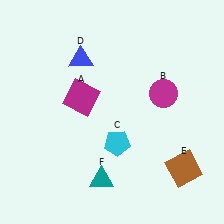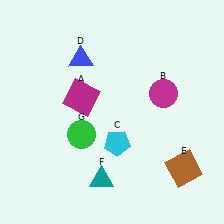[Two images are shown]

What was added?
A green circle (G) was added in Image 2.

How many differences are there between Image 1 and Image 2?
There is 1 difference between the two images.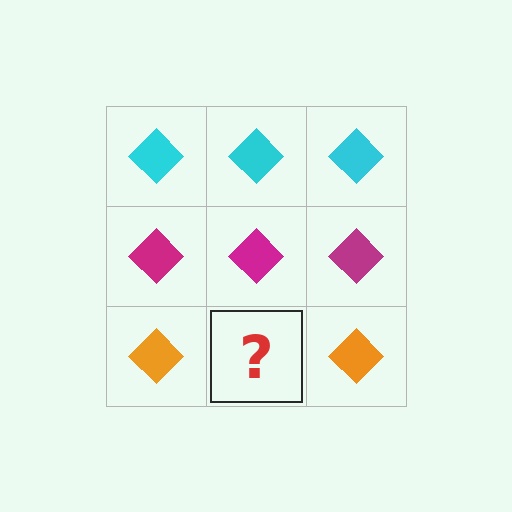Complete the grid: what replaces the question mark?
The question mark should be replaced with an orange diamond.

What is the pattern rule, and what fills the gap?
The rule is that each row has a consistent color. The gap should be filled with an orange diamond.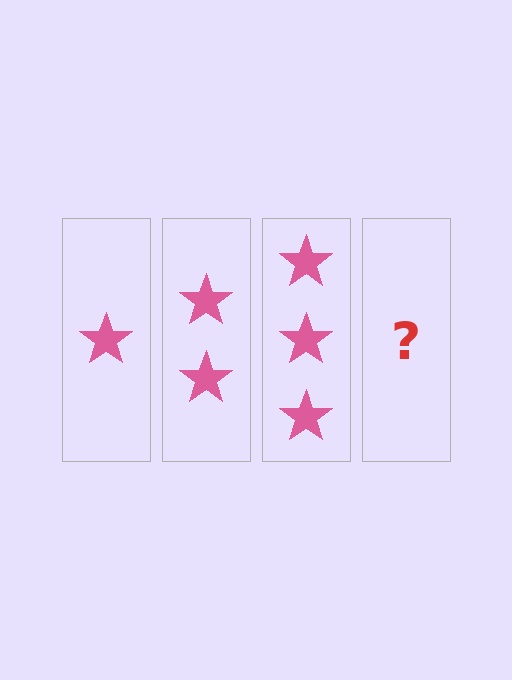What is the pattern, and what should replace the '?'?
The pattern is that each step adds one more star. The '?' should be 4 stars.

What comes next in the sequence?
The next element should be 4 stars.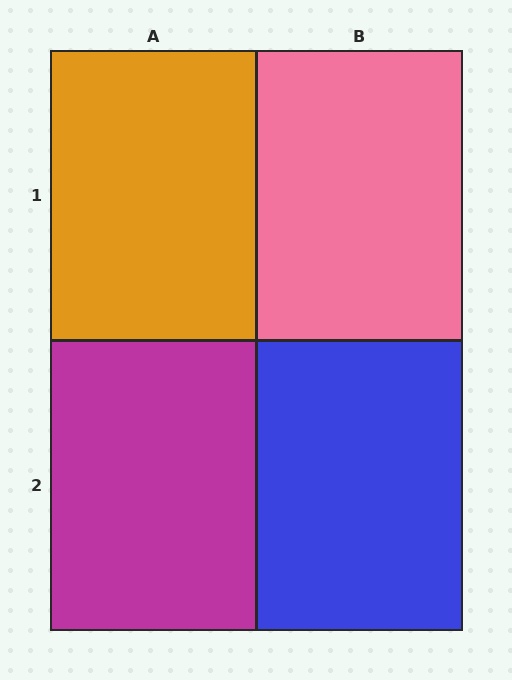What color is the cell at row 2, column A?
Magenta.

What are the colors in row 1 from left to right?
Orange, pink.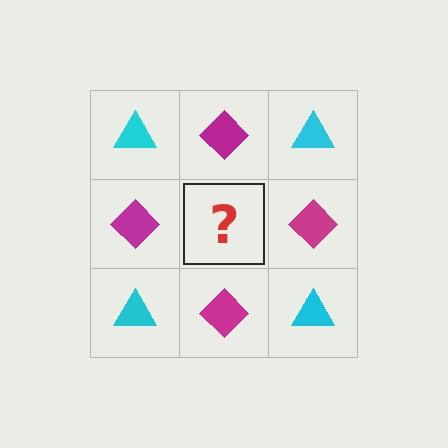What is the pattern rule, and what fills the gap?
The rule is that it alternates cyan triangle and magenta diamond in a checkerboard pattern. The gap should be filled with a cyan triangle.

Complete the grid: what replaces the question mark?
The question mark should be replaced with a cyan triangle.